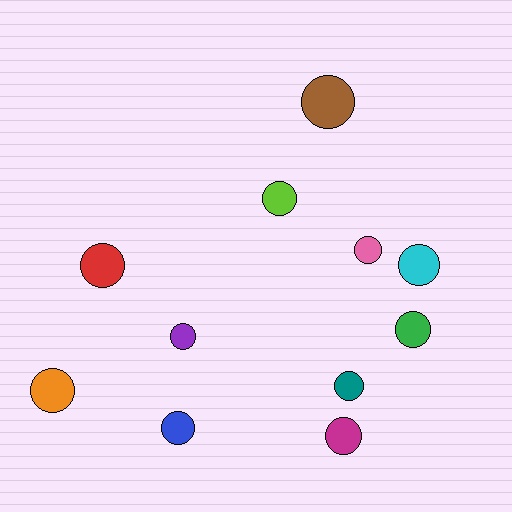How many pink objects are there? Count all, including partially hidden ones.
There is 1 pink object.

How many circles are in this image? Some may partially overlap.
There are 11 circles.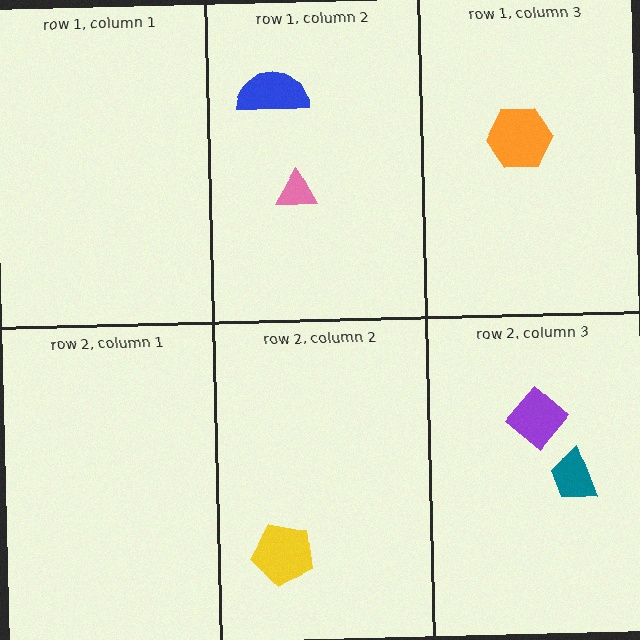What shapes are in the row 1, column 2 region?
The pink triangle, the blue semicircle.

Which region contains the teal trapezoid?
The row 2, column 3 region.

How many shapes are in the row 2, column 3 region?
2.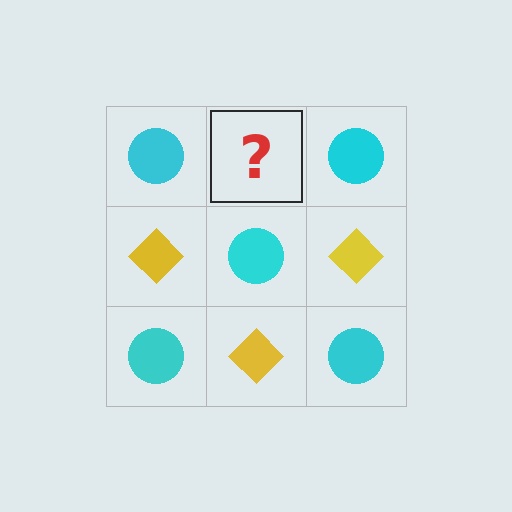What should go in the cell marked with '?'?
The missing cell should contain a yellow diamond.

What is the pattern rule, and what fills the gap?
The rule is that it alternates cyan circle and yellow diamond in a checkerboard pattern. The gap should be filled with a yellow diamond.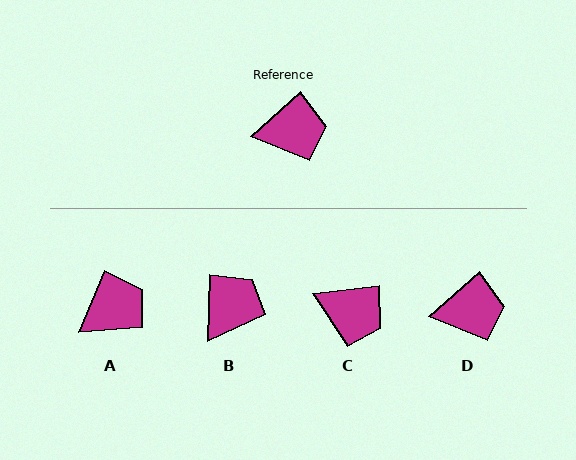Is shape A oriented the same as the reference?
No, it is off by about 26 degrees.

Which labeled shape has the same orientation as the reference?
D.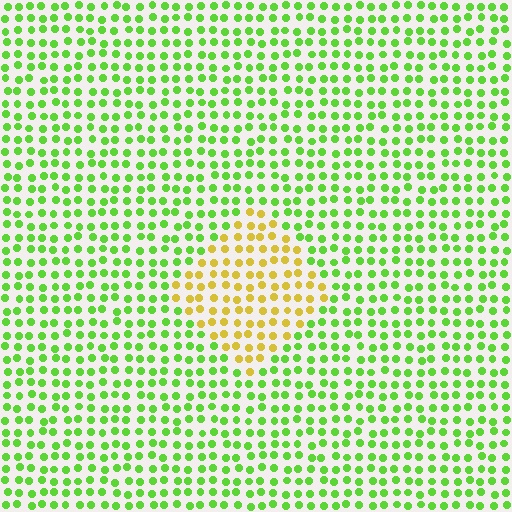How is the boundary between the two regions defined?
The boundary is defined purely by a slight shift in hue (about 54 degrees). Spacing, size, and orientation are identical on both sides.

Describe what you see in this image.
The image is filled with small lime elements in a uniform arrangement. A diamond-shaped region is visible where the elements are tinted to a slightly different hue, forming a subtle color boundary.